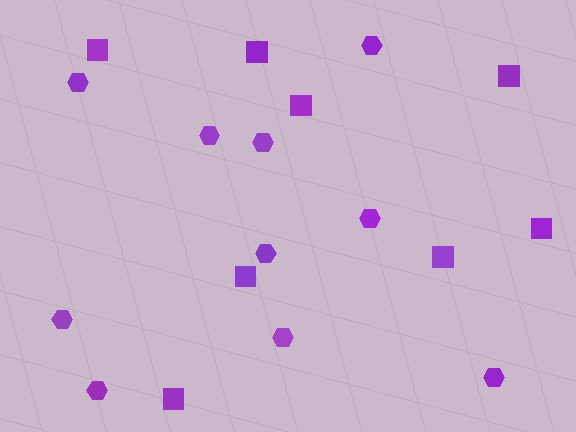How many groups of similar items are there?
There are 2 groups: one group of hexagons (10) and one group of squares (8).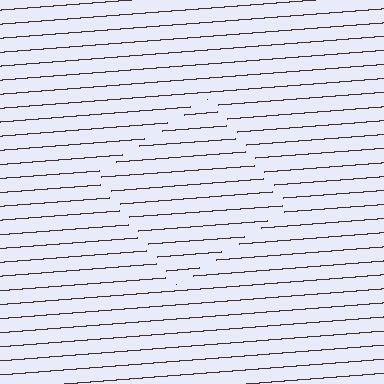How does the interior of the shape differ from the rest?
The interior of the shape contains the same grating, shifted by half a period — the contour is defined by the phase discontinuity where line-ends from the inner and outer gratings abut.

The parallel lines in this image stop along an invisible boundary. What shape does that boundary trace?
An illusory square. The interior of the shape contains the same grating, shifted by half a period — the contour is defined by the phase discontinuity where line-ends from the inner and outer gratings abut.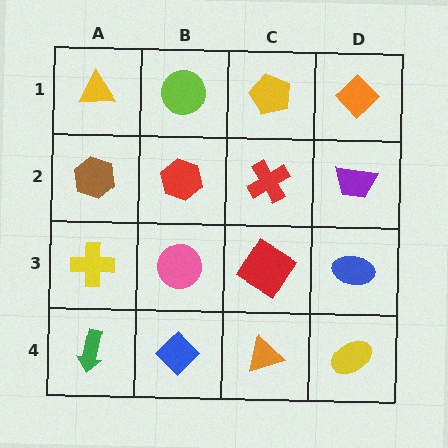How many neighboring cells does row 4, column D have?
2.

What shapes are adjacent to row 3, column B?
A red hexagon (row 2, column B), a blue diamond (row 4, column B), a yellow cross (row 3, column A), a red diamond (row 3, column C).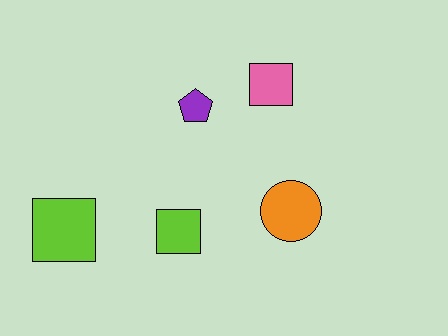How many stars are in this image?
There are no stars.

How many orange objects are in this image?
There is 1 orange object.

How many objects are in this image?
There are 5 objects.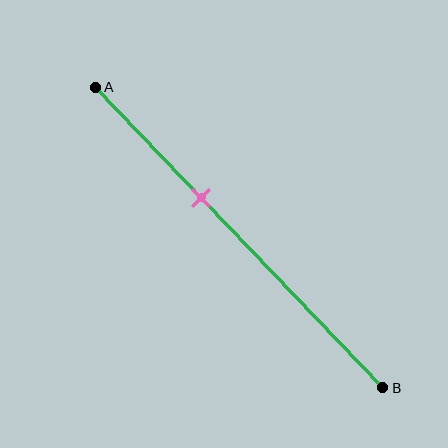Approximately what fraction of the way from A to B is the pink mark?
The pink mark is approximately 35% of the way from A to B.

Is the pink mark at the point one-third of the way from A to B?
No, the mark is at about 35% from A, not at the 33% one-third point.